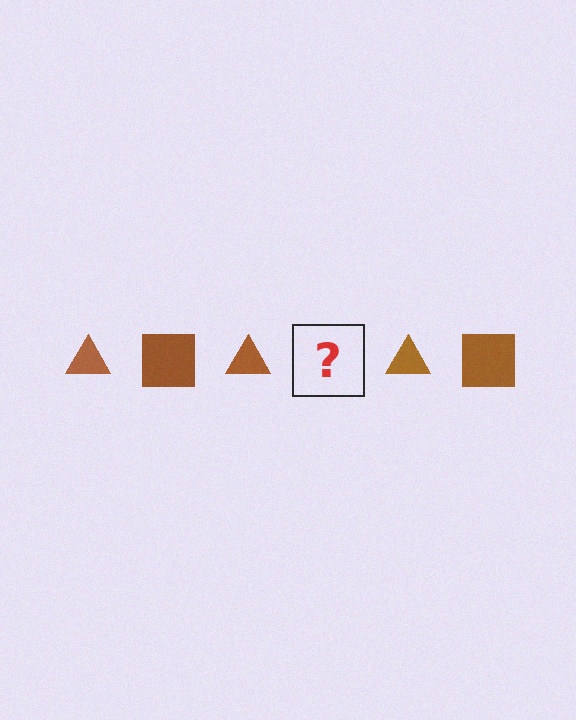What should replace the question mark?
The question mark should be replaced with a brown square.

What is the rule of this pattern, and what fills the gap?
The rule is that the pattern cycles through triangle, square shapes in brown. The gap should be filled with a brown square.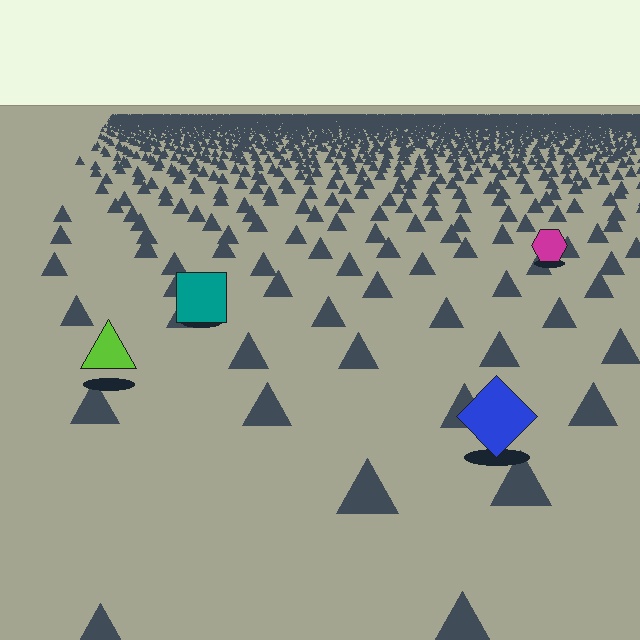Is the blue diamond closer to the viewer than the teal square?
Yes. The blue diamond is closer — you can tell from the texture gradient: the ground texture is coarser near it.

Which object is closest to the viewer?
The blue diamond is closest. The texture marks near it are larger and more spread out.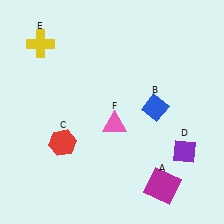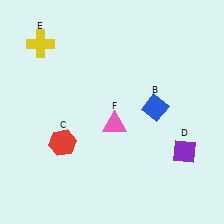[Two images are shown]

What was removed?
The magenta square (A) was removed in Image 2.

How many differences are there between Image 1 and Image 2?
There is 1 difference between the two images.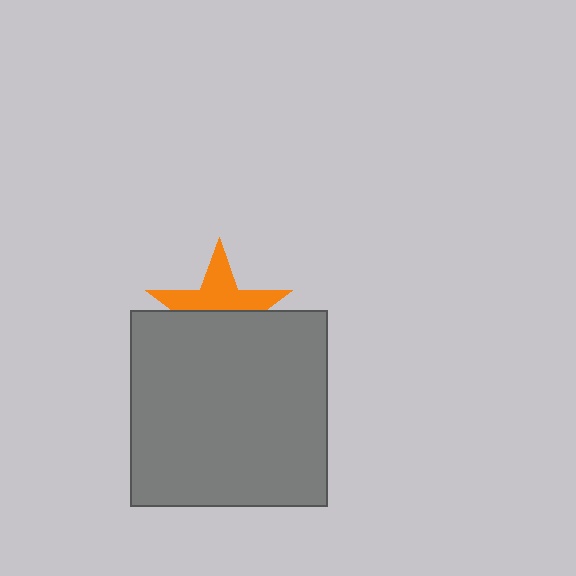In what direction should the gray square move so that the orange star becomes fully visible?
The gray square should move down. That is the shortest direction to clear the overlap and leave the orange star fully visible.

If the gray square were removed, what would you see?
You would see the complete orange star.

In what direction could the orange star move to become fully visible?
The orange star could move up. That would shift it out from behind the gray square entirely.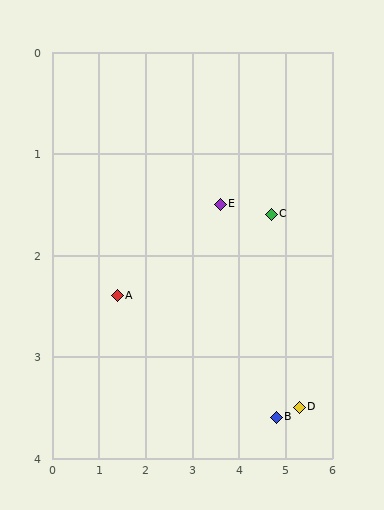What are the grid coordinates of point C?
Point C is at approximately (4.7, 1.6).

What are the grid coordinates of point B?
Point B is at approximately (4.8, 3.6).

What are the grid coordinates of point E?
Point E is at approximately (3.6, 1.5).